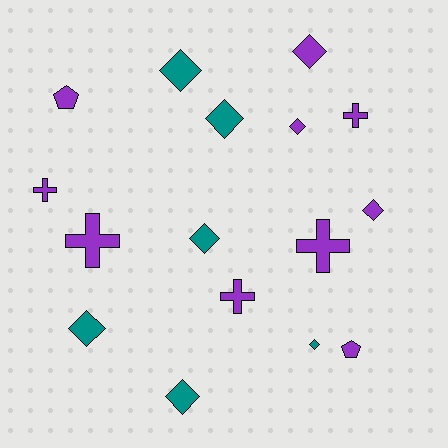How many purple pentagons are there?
There are 2 purple pentagons.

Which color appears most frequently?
Purple, with 10 objects.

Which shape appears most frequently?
Diamond, with 9 objects.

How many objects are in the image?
There are 16 objects.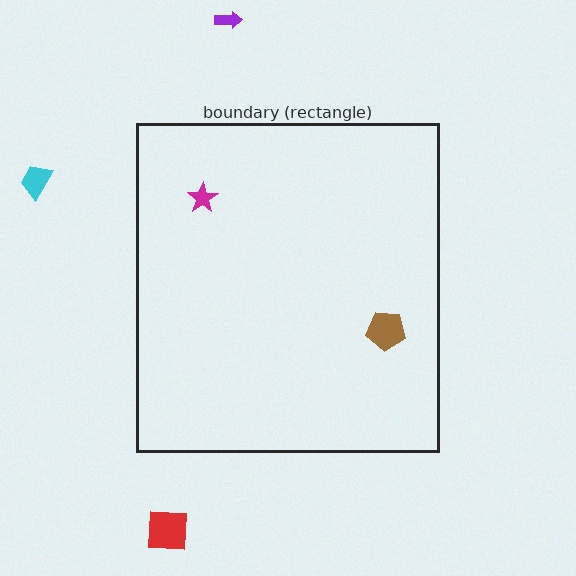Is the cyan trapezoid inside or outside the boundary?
Outside.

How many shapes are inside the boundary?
2 inside, 3 outside.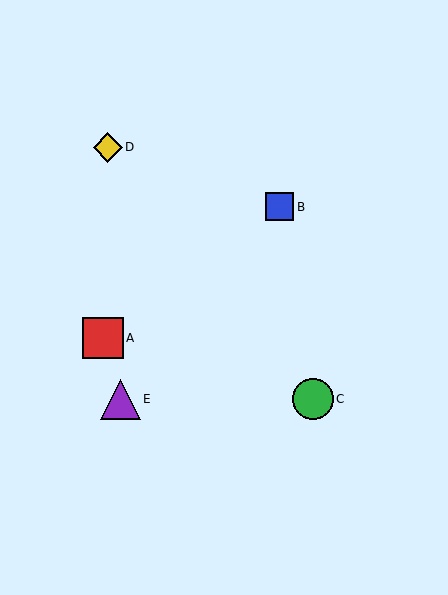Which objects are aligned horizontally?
Objects C, E are aligned horizontally.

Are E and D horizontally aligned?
No, E is at y≈399 and D is at y≈147.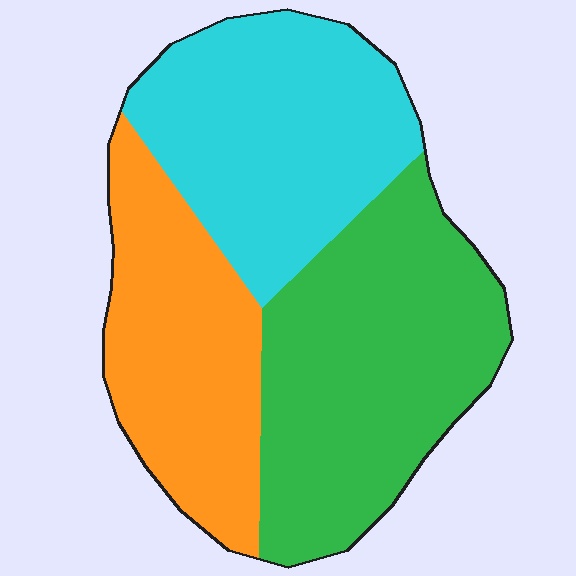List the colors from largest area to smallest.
From largest to smallest: green, cyan, orange.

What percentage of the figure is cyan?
Cyan takes up about one third (1/3) of the figure.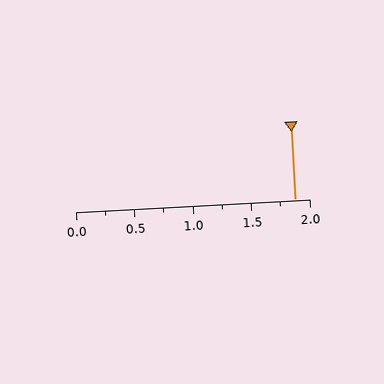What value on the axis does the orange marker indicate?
The marker indicates approximately 1.88.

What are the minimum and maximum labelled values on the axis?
The axis runs from 0.0 to 2.0.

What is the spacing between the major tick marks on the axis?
The major ticks are spaced 0.5 apart.